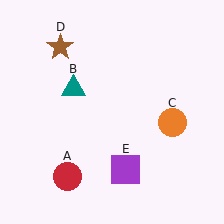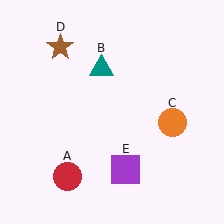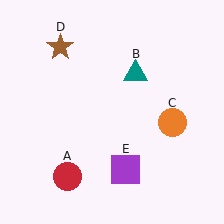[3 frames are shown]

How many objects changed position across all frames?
1 object changed position: teal triangle (object B).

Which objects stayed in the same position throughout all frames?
Red circle (object A) and orange circle (object C) and brown star (object D) and purple square (object E) remained stationary.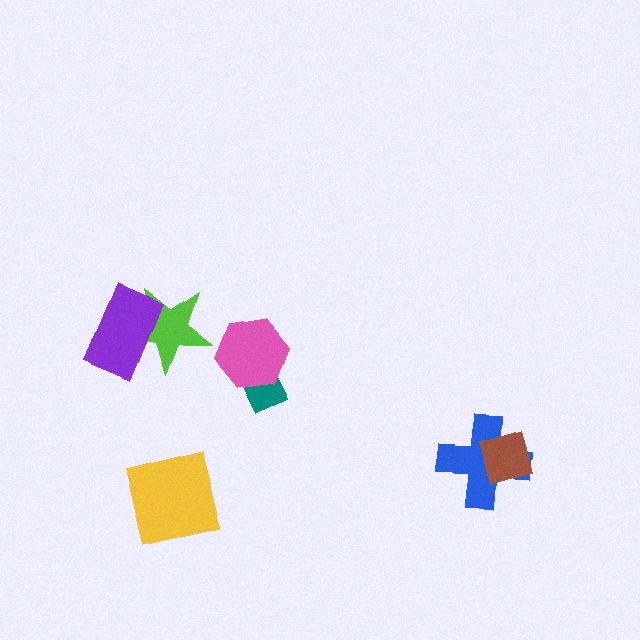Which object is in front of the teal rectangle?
The pink hexagon is in front of the teal rectangle.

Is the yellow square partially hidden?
No, no other shape covers it.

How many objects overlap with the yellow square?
0 objects overlap with the yellow square.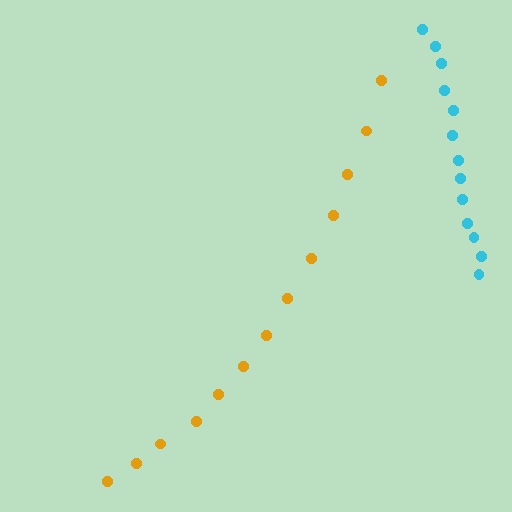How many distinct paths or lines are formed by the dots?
There are 2 distinct paths.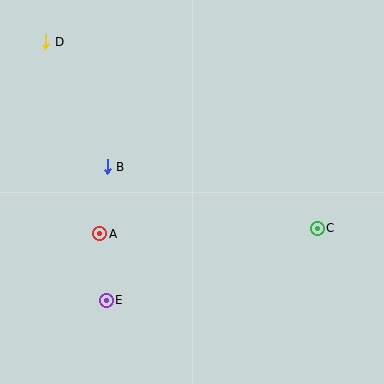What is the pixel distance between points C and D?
The distance between C and D is 329 pixels.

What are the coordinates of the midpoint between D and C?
The midpoint between D and C is at (181, 135).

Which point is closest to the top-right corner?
Point C is closest to the top-right corner.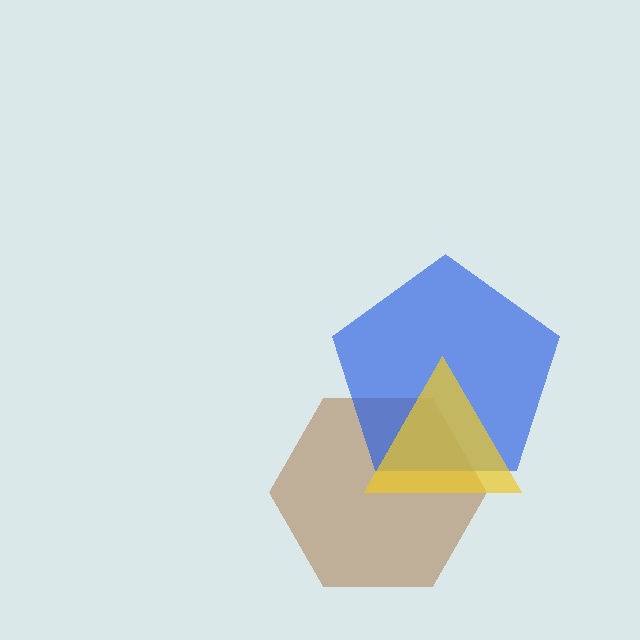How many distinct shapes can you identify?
There are 3 distinct shapes: a brown hexagon, a blue pentagon, a yellow triangle.